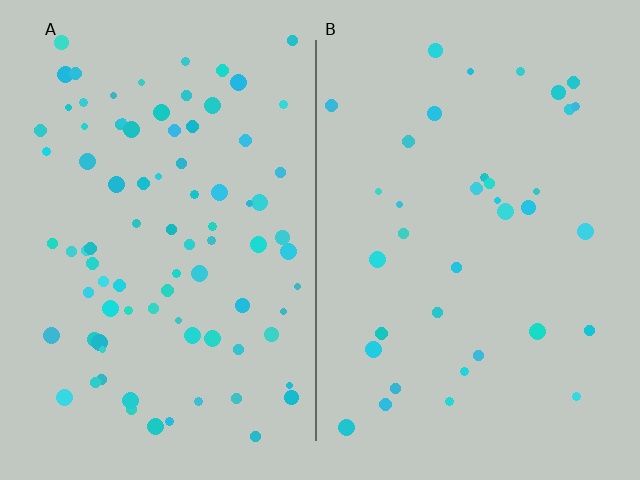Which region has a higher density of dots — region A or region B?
A (the left).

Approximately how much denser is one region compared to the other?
Approximately 2.4× — region A over region B.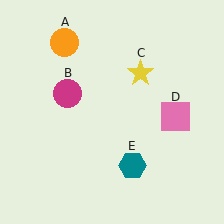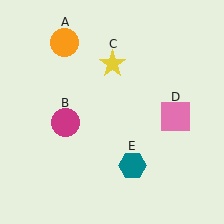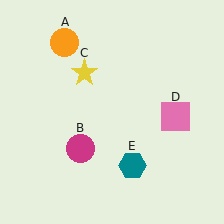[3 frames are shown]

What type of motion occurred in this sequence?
The magenta circle (object B), yellow star (object C) rotated counterclockwise around the center of the scene.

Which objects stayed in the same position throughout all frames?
Orange circle (object A) and pink square (object D) and teal hexagon (object E) remained stationary.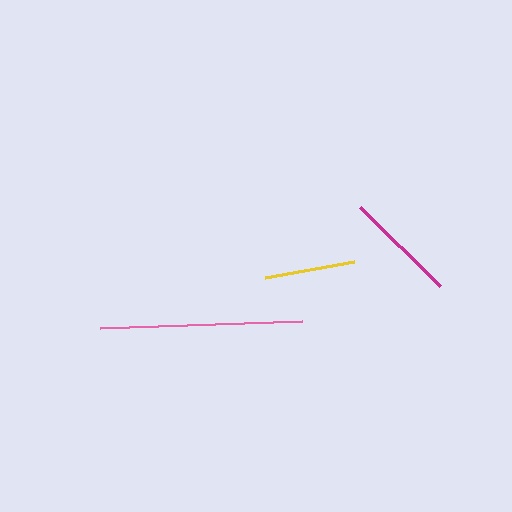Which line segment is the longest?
The pink line is the longest at approximately 202 pixels.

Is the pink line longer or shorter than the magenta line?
The pink line is longer than the magenta line.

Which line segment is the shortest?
The yellow line is the shortest at approximately 89 pixels.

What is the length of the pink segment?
The pink segment is approximately 202 pixels long.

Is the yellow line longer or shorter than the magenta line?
The magenta line is longer than the yellow line.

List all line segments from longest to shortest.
From longest to shortest: pink, magenta, yellow.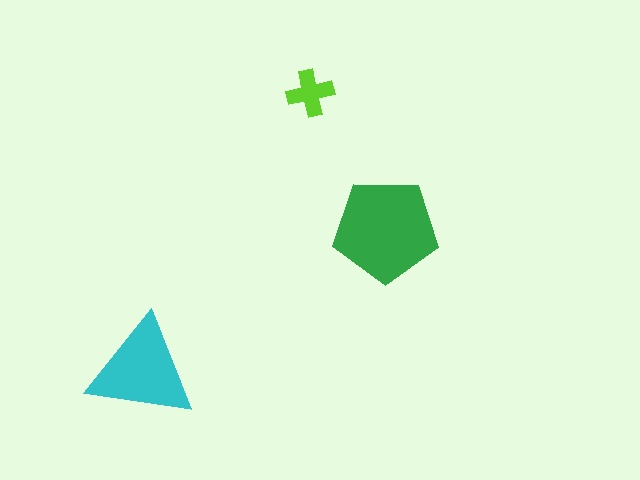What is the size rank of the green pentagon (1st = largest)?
1st.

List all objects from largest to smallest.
The green pentagon, the cyan triangle, the lime cross.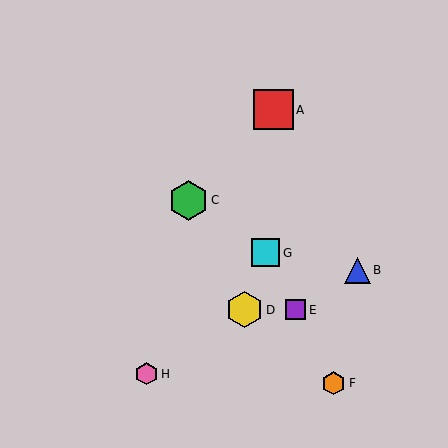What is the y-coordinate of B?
Object B is at y≈270.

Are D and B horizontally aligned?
No, D is at y≈310 and B is at y≈270.